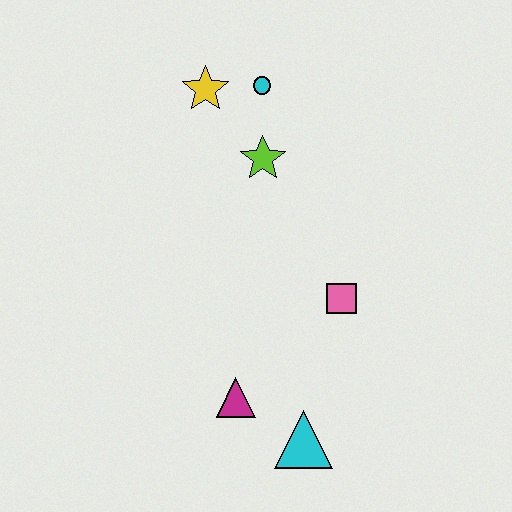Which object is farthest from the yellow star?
The cyan triangle is farthest from the yellow star.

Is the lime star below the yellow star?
Yes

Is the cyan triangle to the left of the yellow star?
No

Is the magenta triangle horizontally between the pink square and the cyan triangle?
No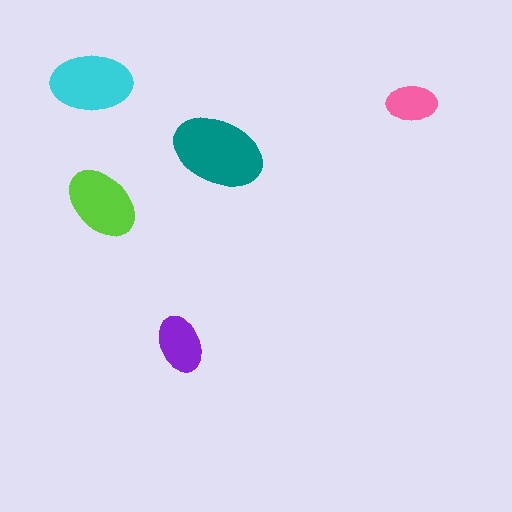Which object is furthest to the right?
The pink ellipse is rightmost.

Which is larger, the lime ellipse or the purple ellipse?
The lime one.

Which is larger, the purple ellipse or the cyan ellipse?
The cyan one.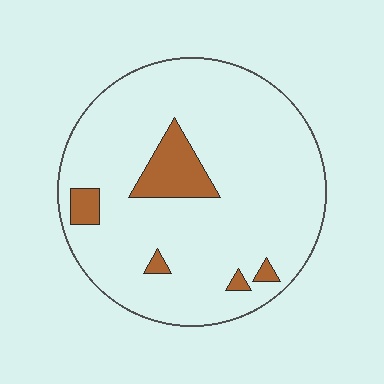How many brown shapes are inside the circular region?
5.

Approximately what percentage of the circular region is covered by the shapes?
Approximately 10%.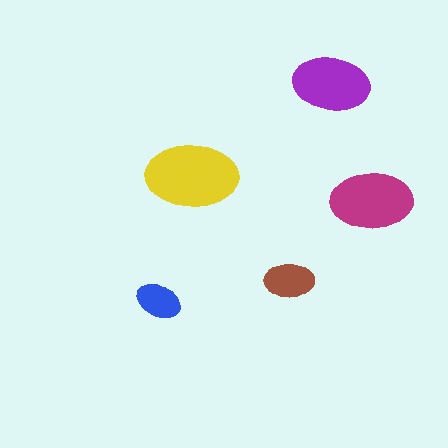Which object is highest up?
The purple ellipse is topmost.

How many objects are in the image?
There are 5 objects in the image.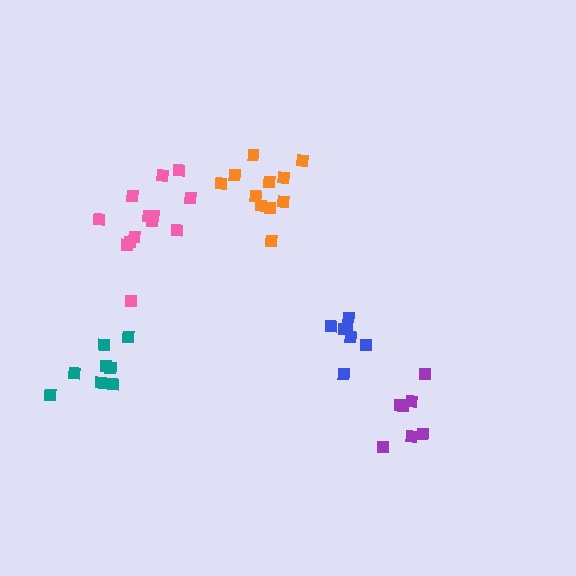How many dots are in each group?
Group 1: 8 dots, Group 2: 11 dots, Group 3: 7 dots, Group 4: 13 dots, Group 5: 8 dots (47 total).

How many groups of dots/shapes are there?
There are 5 groups.